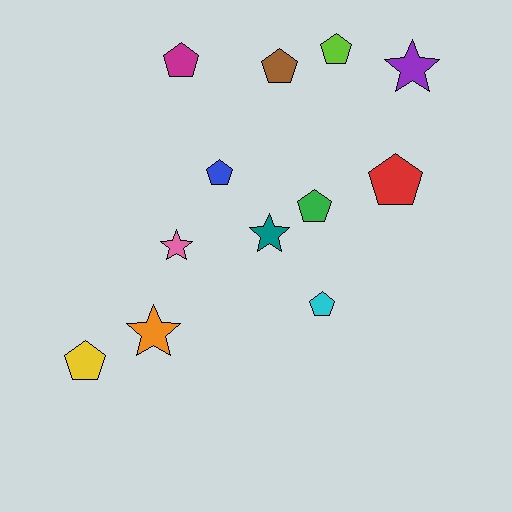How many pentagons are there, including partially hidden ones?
There are 8 pentagons.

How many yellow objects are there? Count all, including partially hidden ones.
There is 1 yellow object.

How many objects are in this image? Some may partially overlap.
There are 12 objects.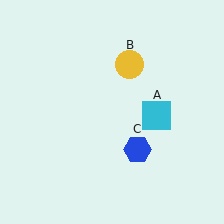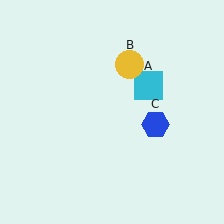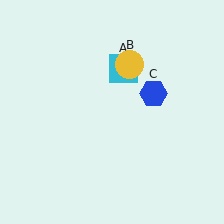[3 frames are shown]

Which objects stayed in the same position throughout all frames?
Yellow circle (object B) remained stationary.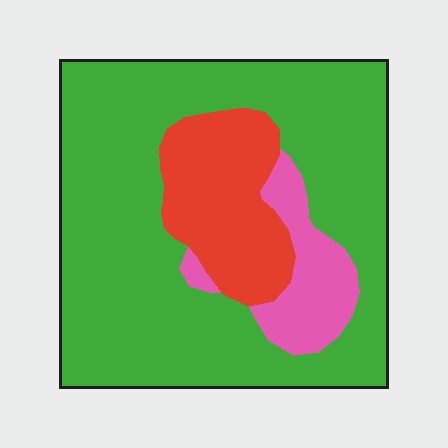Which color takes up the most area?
Green, at roughly 70%.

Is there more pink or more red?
Red.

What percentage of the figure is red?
Red takes up less than a quarter of the figure.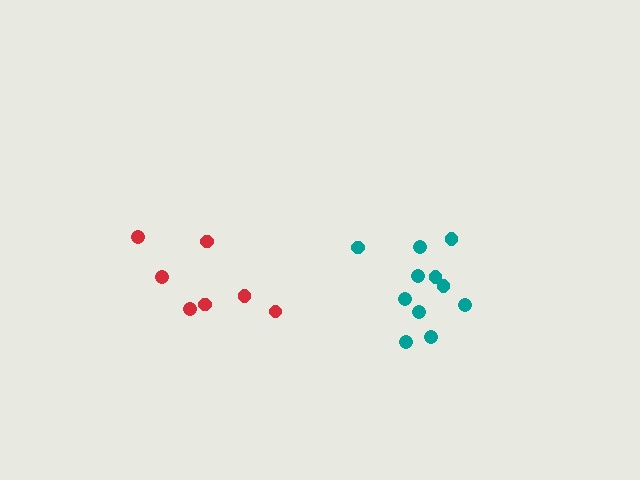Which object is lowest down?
The teal cluster is bottommost.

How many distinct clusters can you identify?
There are 2 distinct clusters.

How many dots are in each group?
Group 1: 11 dots, Group 2: 7 dots (18 total).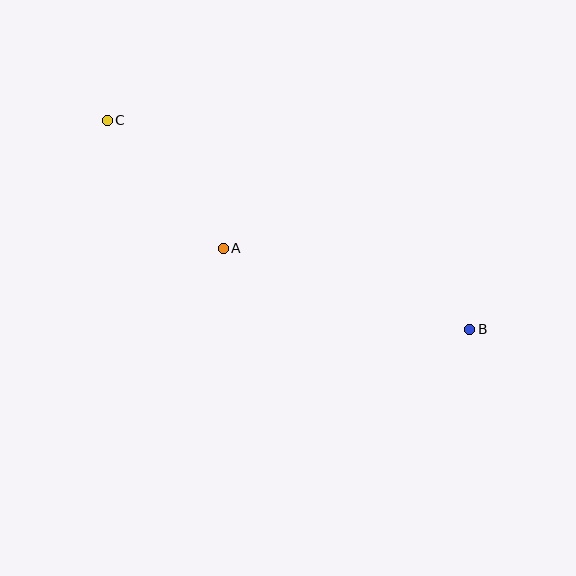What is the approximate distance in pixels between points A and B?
The distance between A and B is approximately 259 pixels.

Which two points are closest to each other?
Points A and C are closest to each other.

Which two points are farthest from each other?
Points B and C are farthest from each other.